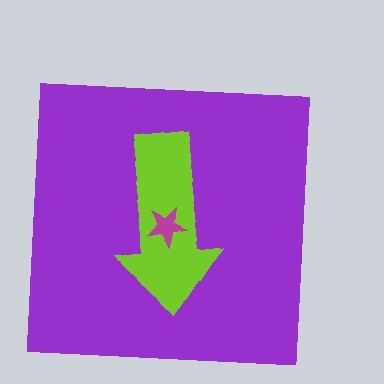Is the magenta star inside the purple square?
Yes.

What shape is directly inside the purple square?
The lime arrow.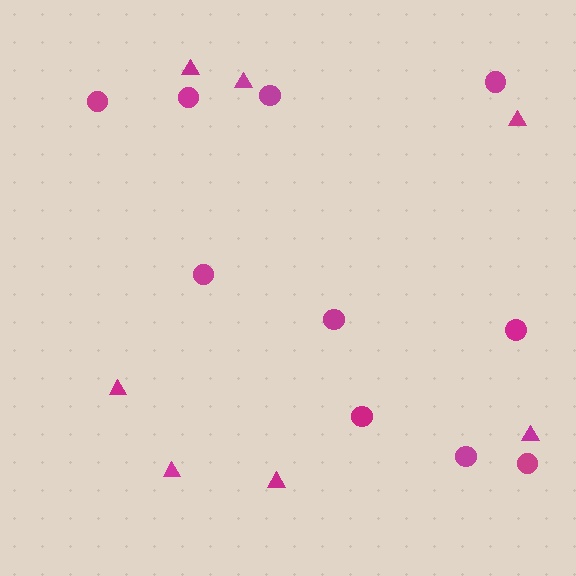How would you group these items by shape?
There are 2 groups: one group of circles (10) and one group of triangles (7).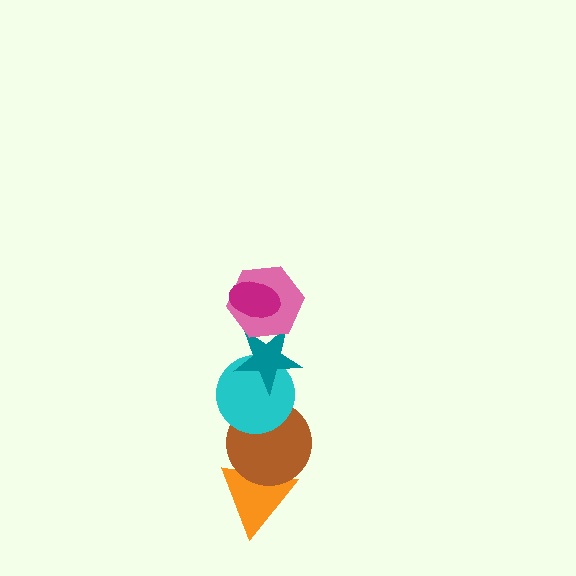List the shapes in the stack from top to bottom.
From top to bottom: the magenta ellipse, the pink hexagon, the teal star, the cyan circle, the brown circle, the orange triangle.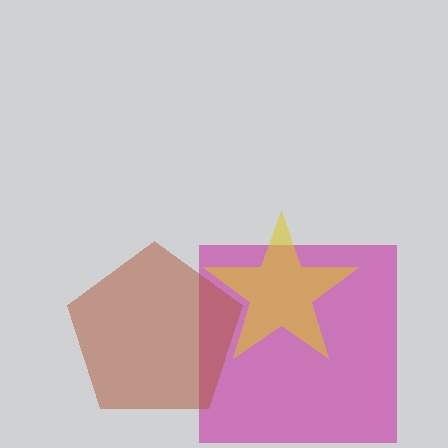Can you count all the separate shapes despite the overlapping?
Yes, there are 3 separate shapes.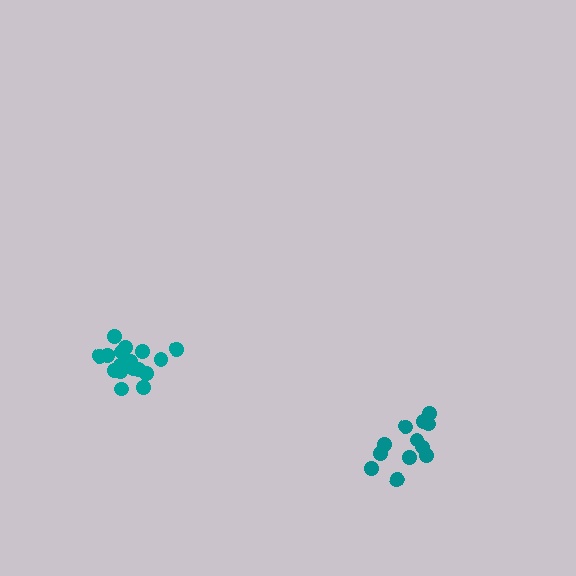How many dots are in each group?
Group 1: 17 dots, Group 2: 12 dots (29 total).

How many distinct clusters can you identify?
There are 2 distinct clusters.